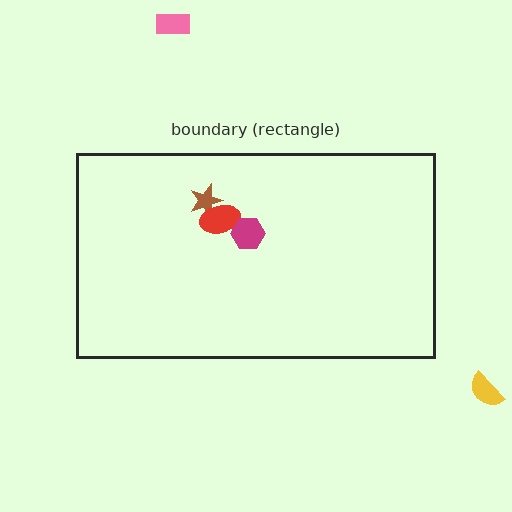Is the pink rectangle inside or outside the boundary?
Outside.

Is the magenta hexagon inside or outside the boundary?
Inside.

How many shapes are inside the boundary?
3 inside, 2 outside.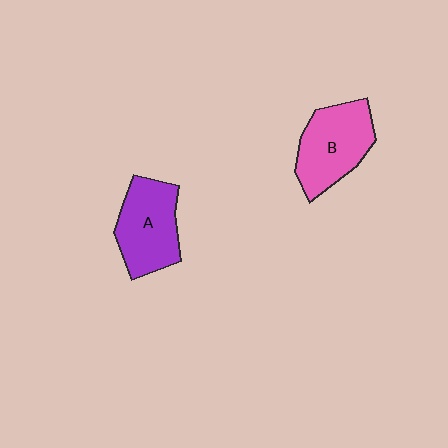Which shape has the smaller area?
Shape A (purple).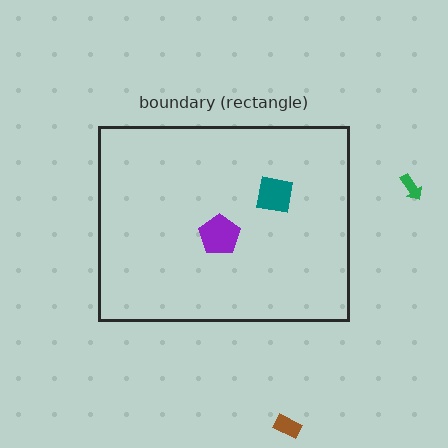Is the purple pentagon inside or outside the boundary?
Inside.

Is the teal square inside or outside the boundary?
Inside.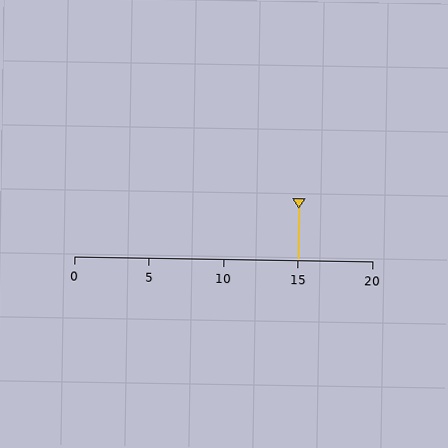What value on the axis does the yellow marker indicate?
The marker indicates approximately 15.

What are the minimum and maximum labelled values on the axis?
The axis runs from 0 to 20.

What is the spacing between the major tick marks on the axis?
The major ticks are spaced 5 apart.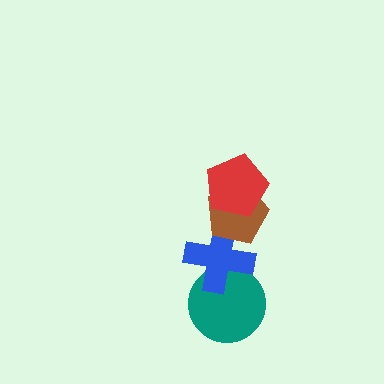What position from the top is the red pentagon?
The red pentagon is 1st from the top.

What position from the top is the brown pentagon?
The brown pentagon is 2nd from the top.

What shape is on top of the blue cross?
The brown pentagon is on top of the blue cross.